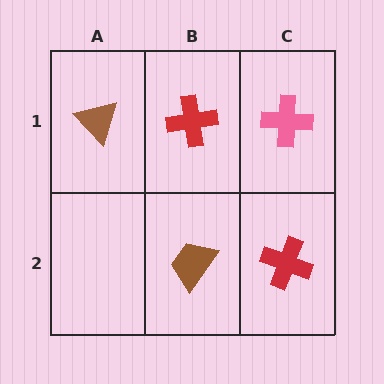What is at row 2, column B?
A brown trapezoid.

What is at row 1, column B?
A red cross.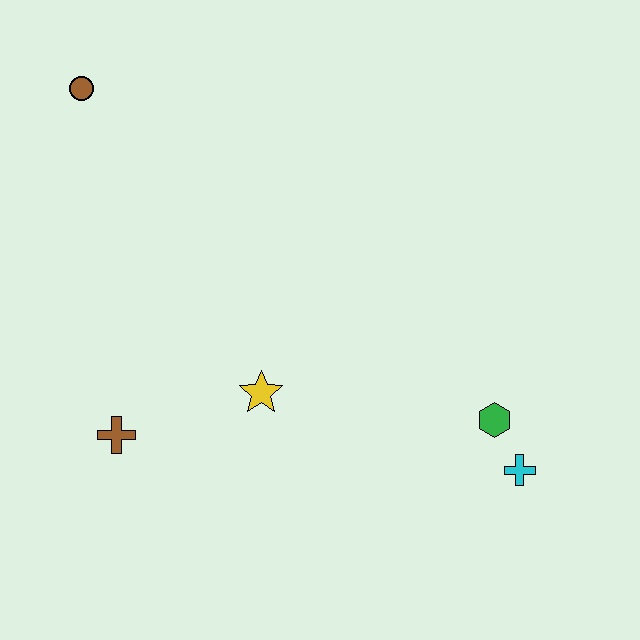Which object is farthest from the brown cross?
The cyan cross is farthest from the brown cross.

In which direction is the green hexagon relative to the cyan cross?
The green hexagon is above the cyan cross.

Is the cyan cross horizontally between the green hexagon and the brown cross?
No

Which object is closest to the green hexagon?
The cyan cross is closest to the green hexagon.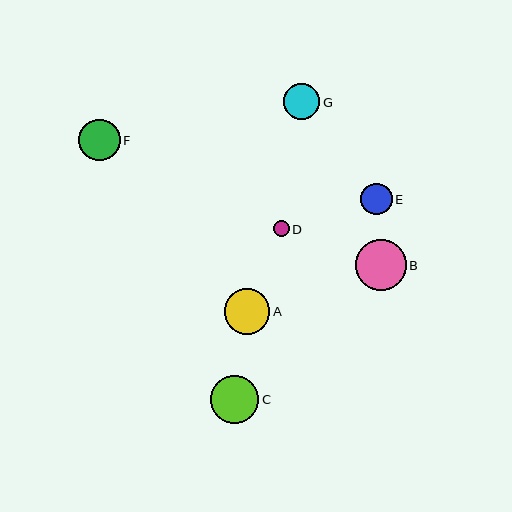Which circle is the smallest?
Circle D is the smallest with a size of approximately 16 pixels.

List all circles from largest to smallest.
From largest to smallest: B, C, A, F, G, E, D.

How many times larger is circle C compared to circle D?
Circle C is approximately 3.0 times the size of circle D.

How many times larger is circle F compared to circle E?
Circle F is approximately 1.3 times the size of circle E.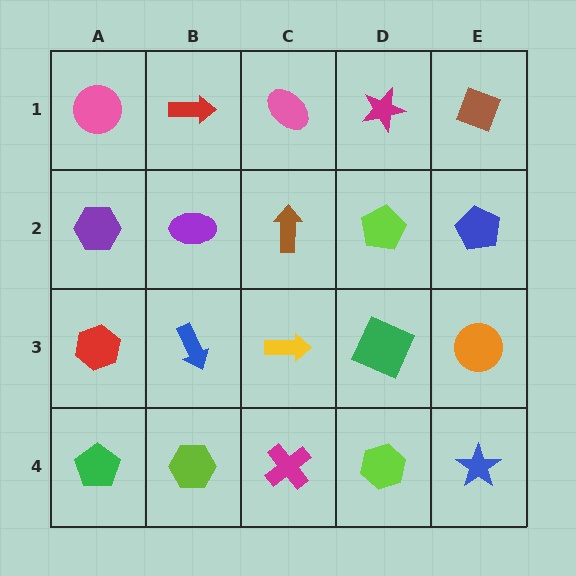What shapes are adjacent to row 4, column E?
An orange circle (row 3, column E), a lime hexagon (row 4, column D).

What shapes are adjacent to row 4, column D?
A green square (row 3, column D), a magenta cross (row 4, column C), a blue star (row 4, column E).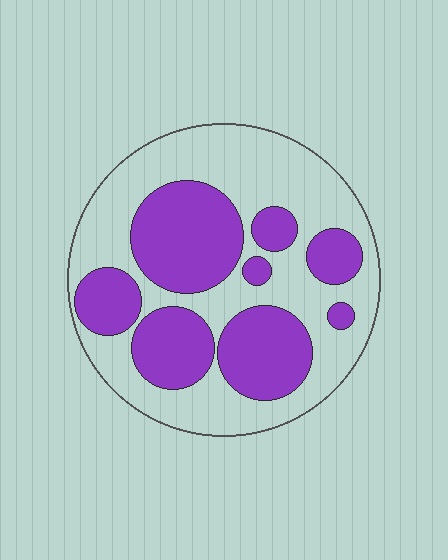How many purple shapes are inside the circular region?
8.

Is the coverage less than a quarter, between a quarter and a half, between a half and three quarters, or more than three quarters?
Between a quarter and a half.